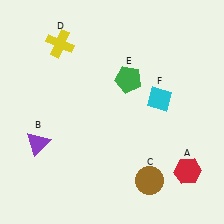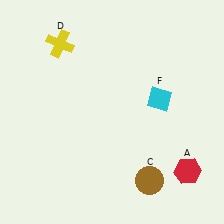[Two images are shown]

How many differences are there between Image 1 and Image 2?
There are 2 differences between the two images.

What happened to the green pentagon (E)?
The green pentagon (E) was removed in Image 2. It was in the top-right area of Image 1.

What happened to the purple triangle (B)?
The purple triangle (B) was removed in Image 2. It was in the bottom-left area of Image 1.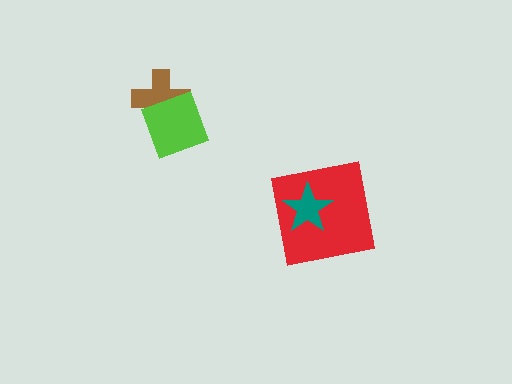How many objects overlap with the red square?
1 object overlaps with the red square.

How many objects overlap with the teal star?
1 object overlaps with the teal star.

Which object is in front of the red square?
The teal star is in front of the red square.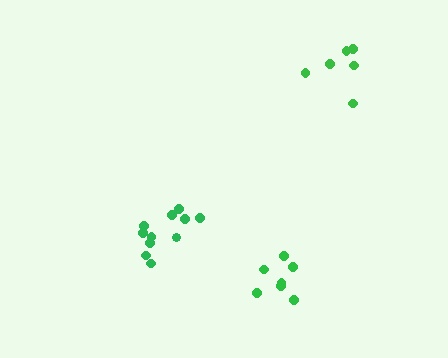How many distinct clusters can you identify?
There are 3 distinct clusters.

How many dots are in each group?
Group 1: 6 dots, Group 2: 11 dots, Group 3: 7 dots (24 total).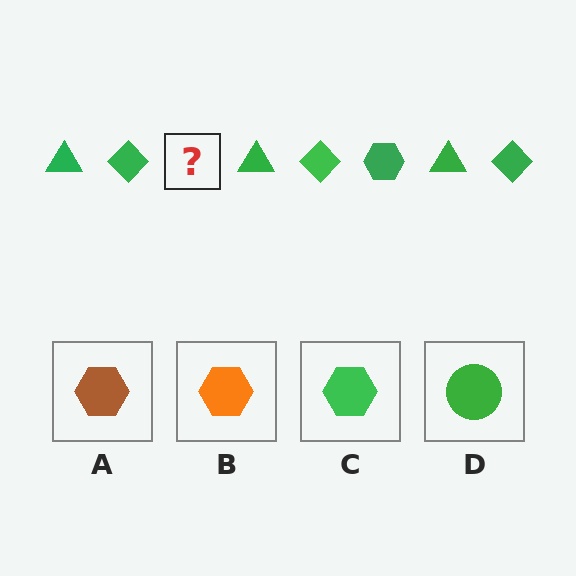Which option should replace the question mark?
Option C.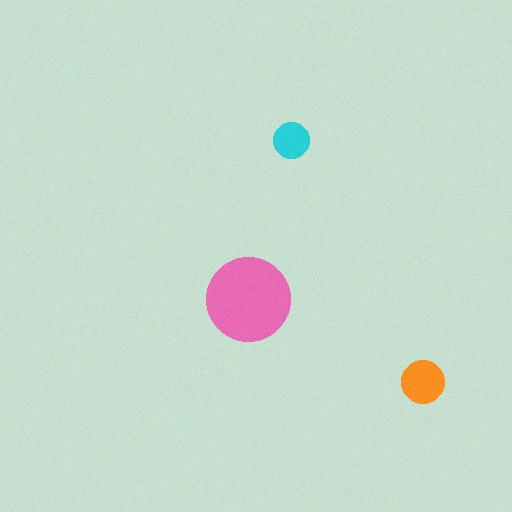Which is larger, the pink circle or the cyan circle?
The pink one.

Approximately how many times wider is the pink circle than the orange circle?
About 2 times wider.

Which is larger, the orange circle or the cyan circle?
The orange one.